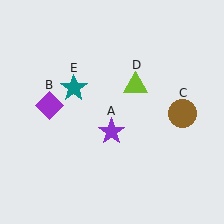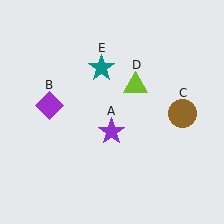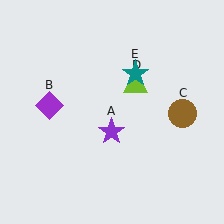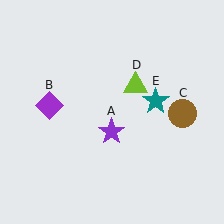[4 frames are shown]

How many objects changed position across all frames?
1 object changed position: teal star (object E).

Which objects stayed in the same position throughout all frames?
Purple star (object A) and purple diamond (object B) and brown circle (object C) and lime triangle (object D) remained stationary.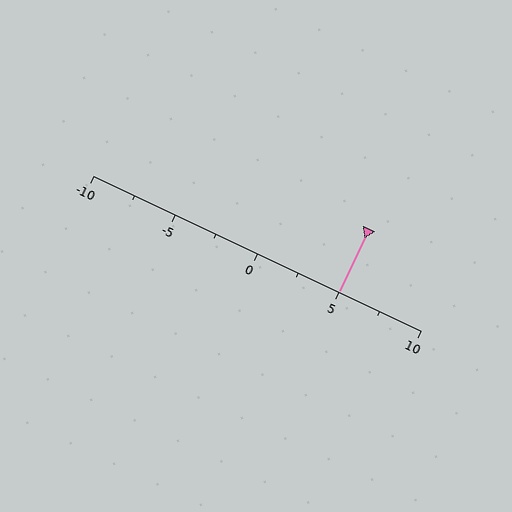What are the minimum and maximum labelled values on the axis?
The axis runs from -10 to 10.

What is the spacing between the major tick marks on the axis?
The major ticks are spaced 5 apart.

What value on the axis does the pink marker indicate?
The marker indicates approximately 5.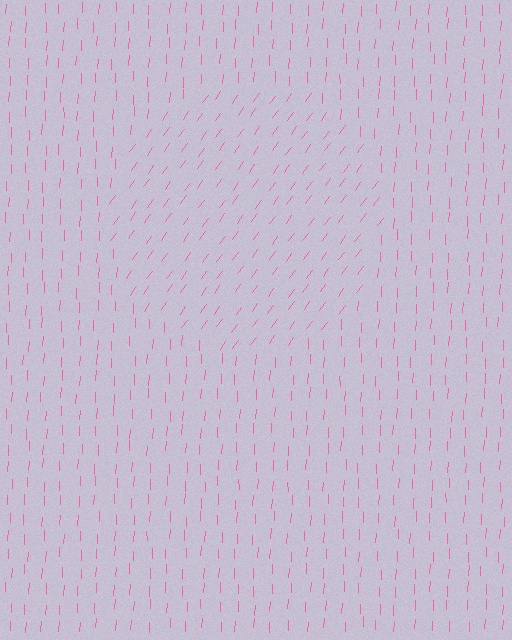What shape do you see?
I see a circle.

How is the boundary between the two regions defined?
The boundary is defined purely by a change in line orientation (approximately 34 degrees difference). All lines are the same color and thickness.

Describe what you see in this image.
The image is filled with small pink line segments. A circle region in the image has lines oriented differently from the surrounding lines, creating a visible texture boundary.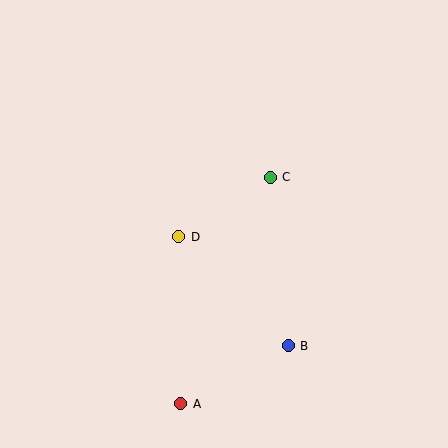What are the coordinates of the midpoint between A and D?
The midpoint between A and D is at (180, 320).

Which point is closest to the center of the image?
Point D at (179, 237) is closest to the center.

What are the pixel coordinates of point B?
Point B is at (288, 346).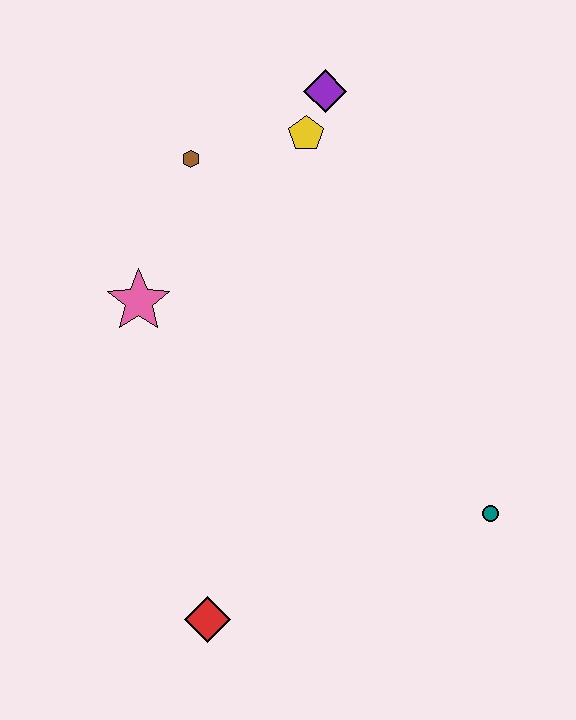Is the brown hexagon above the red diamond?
Yes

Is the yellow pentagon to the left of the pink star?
No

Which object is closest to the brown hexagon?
The yellow pentagon is closest to the brown hexagon.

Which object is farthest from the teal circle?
The brown hexagon is farthest from the teal circle.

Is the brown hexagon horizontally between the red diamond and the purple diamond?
No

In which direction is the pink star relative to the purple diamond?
The pink star is below the purple diamond.